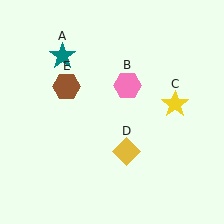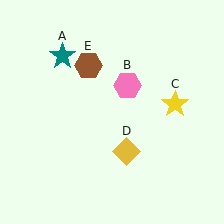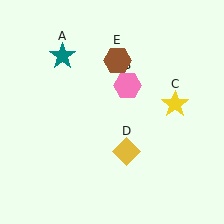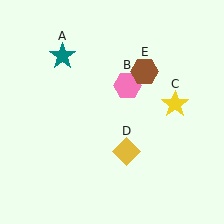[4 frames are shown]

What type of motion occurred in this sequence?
The brown hexagon (object E) rotated clockwise around the center of the scene.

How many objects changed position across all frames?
1 object changed position: brown hexagon (object E).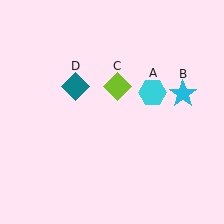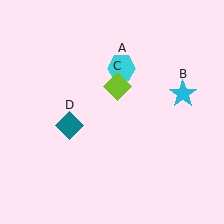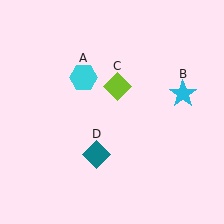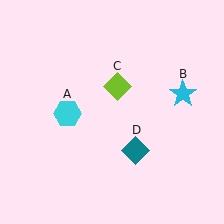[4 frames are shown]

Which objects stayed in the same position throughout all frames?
Cyan star (object B) and lime diamond (object C) remained stationary.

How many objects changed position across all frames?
2 objects changed position: cyan hexagon (object A), teal diamond (object D).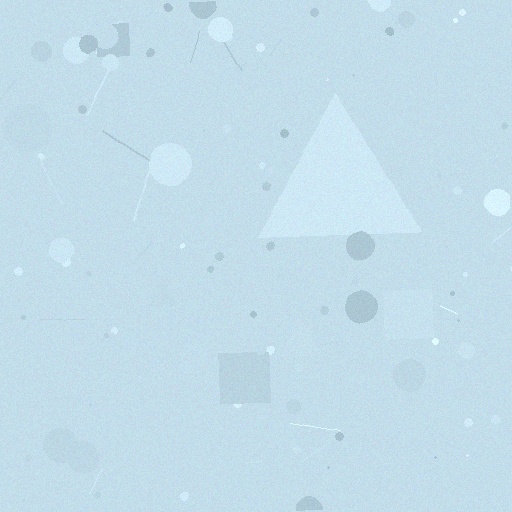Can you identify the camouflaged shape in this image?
The camouflaged shape is a triangle.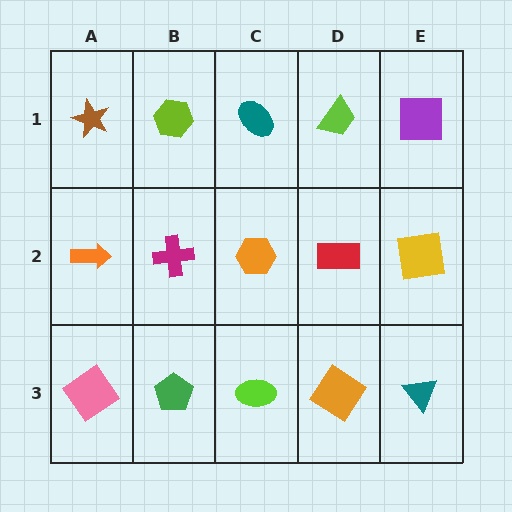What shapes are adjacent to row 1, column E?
A yellow square (row 2, column E), a lime trapezoid (row 1, column D).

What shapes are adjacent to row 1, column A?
An orange arrow (row 2, column A), a lime hexagon (row 1, column B).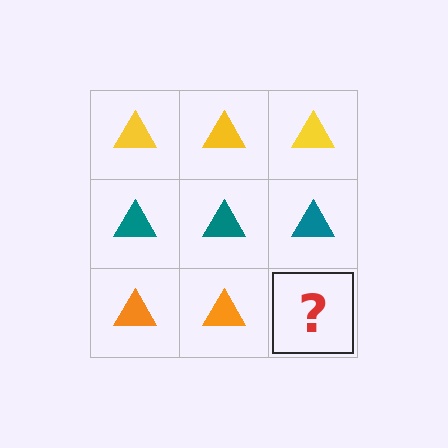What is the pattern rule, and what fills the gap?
The rule is that each row has a consistent color. The gap should be filled with an orange triangle.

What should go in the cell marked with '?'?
The missing cell should contain an orange triangle.